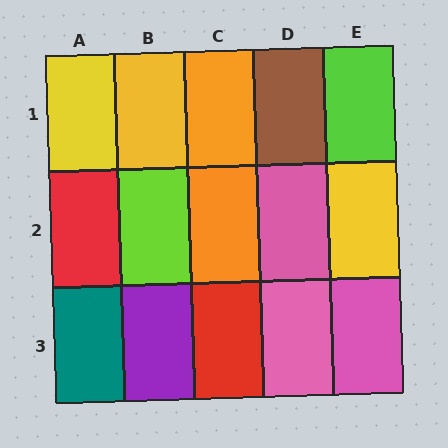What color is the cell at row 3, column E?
Pink.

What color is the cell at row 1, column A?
Yellow.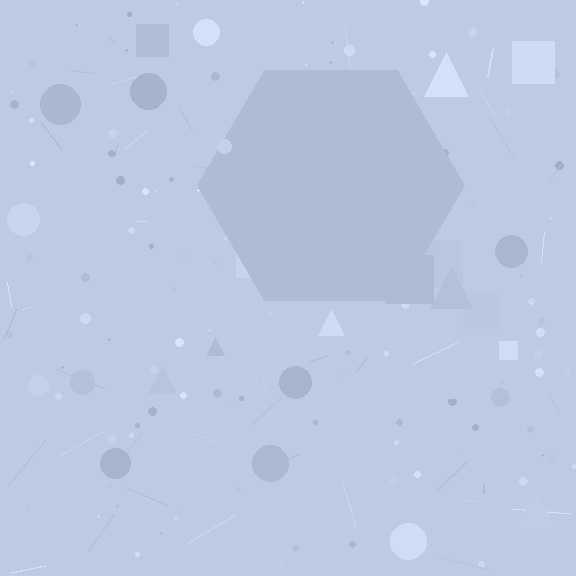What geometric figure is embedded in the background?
A hexagon is embedded in the background.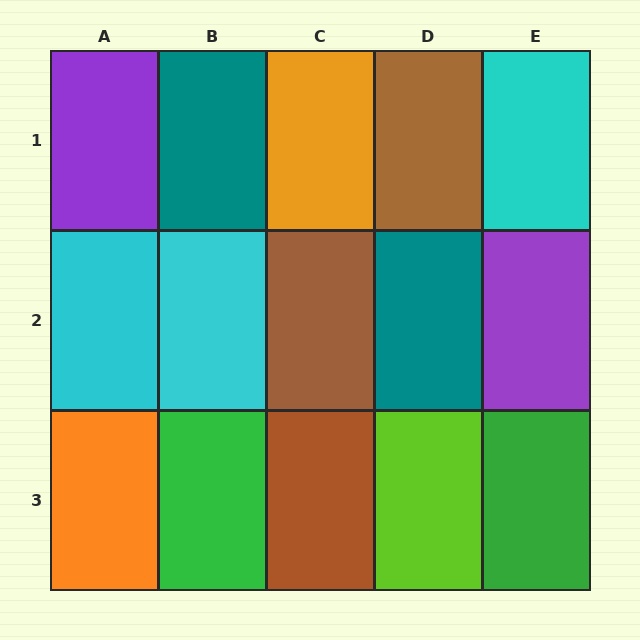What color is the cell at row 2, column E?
Purple.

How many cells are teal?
2 cells are teal.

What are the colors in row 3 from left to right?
Orange, green, brown, lime, green.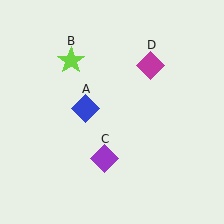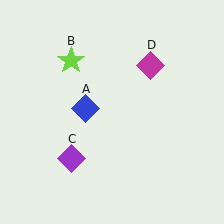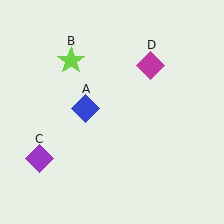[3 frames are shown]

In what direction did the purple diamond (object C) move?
The purple diamond (object C) moved left.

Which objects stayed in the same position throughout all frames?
Blue diamond (object A) and lime star (object B) and magenta diamond (object D) remained stationary.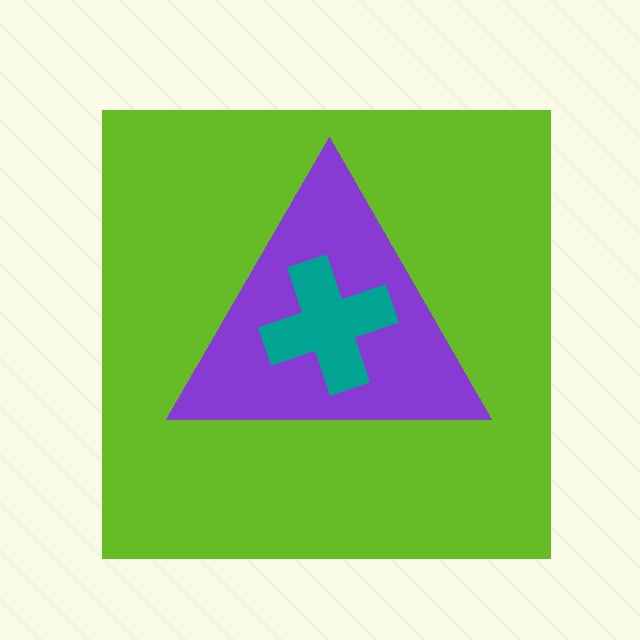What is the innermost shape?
The teal cross.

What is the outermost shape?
The lime square.